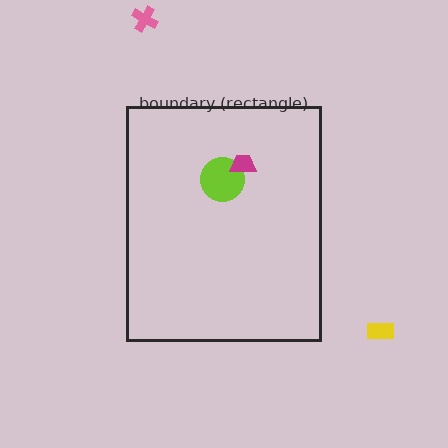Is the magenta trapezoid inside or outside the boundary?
Inside.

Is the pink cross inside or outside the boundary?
Outside.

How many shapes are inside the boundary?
2 inside, 2 outside.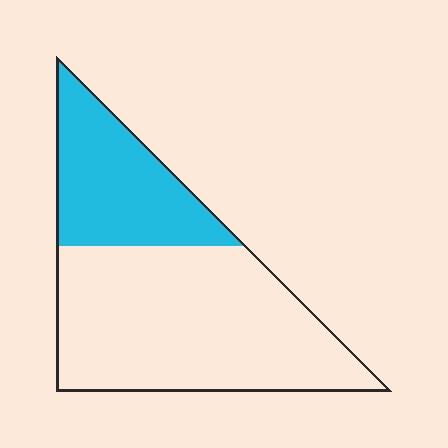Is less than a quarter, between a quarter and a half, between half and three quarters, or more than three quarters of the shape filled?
Between a quarter and a half.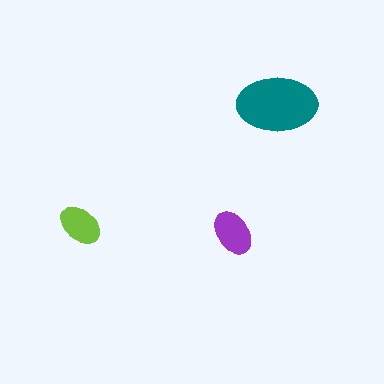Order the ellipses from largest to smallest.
the teal one, the purple one, the lime one.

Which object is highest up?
The teal ellipse is topmost.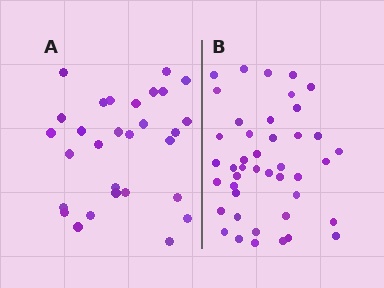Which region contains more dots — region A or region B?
Region B (the right region) has more dots.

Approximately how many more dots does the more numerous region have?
Region B has approximately 15 more dots than region A.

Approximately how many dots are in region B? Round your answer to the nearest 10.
About 40 dots. (The exact count is 43, which rounds to 40.)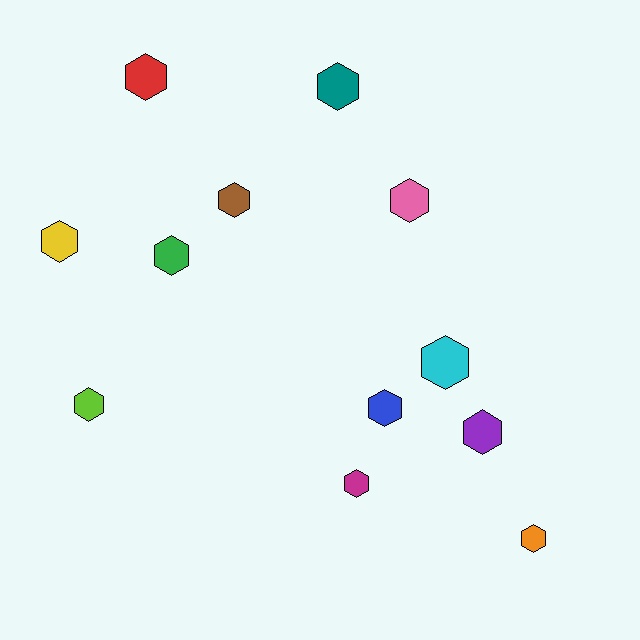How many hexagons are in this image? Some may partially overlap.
There are 12 hexagons.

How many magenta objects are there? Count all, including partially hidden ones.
There is 1 magenta object.